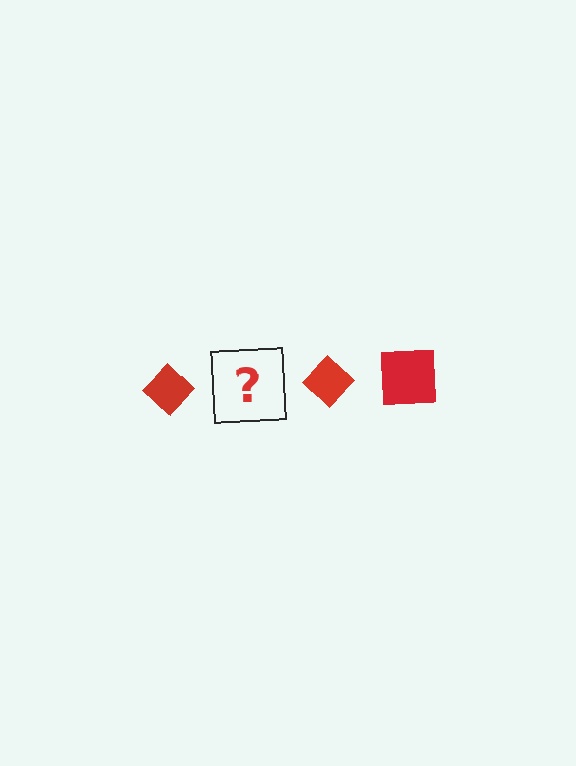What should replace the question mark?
The question mark should be replaced with a red square.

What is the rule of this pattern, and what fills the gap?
The rule is that the pattern cycles through diamond, square shapes in red. The gap should be filled with a red square.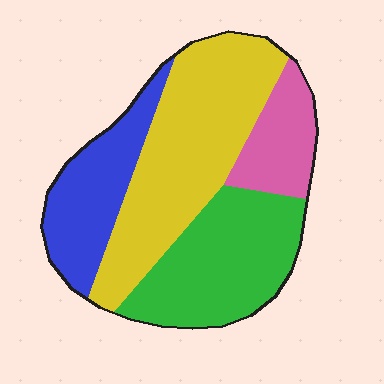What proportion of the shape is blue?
Blue covers 20% of the shape.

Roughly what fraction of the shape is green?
Green takes up about one quarter (1/4) of the shape.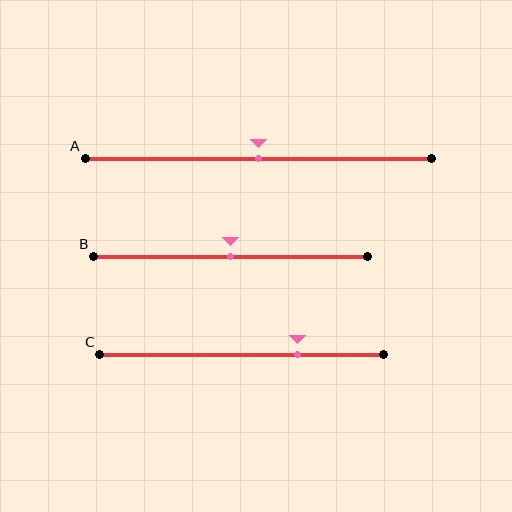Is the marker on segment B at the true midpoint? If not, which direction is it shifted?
Yes, the marker on segment B is at the true midpoint.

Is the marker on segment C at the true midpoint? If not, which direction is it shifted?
No, the marker on segment C is shifted to the right by about 20% of the segment length.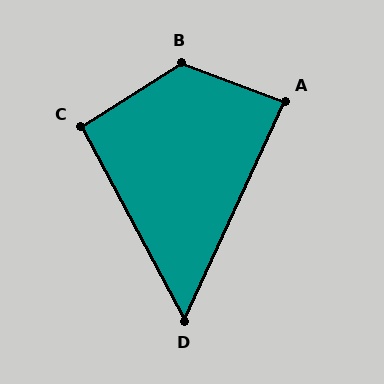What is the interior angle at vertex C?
Approximately 94 degrees (approximately right).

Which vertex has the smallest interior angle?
D, at approximately 53 degrees.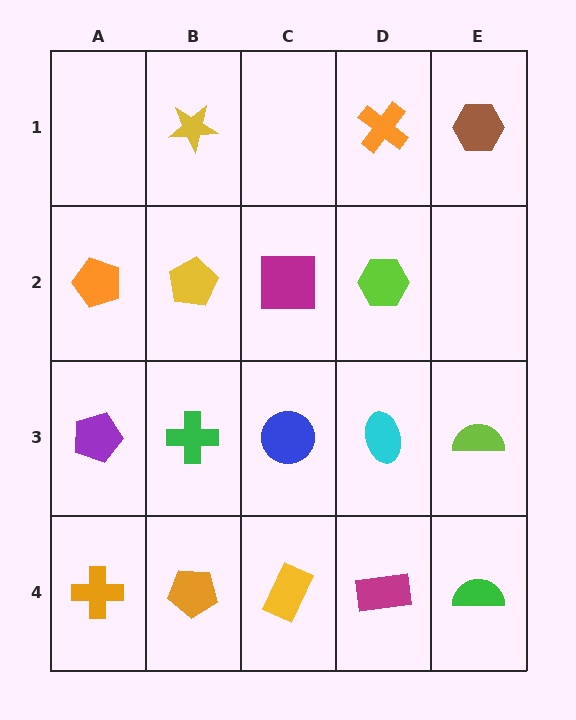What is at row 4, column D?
A magenta rectangle.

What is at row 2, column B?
A yellow pentagon.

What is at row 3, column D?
A cyan ellipse.